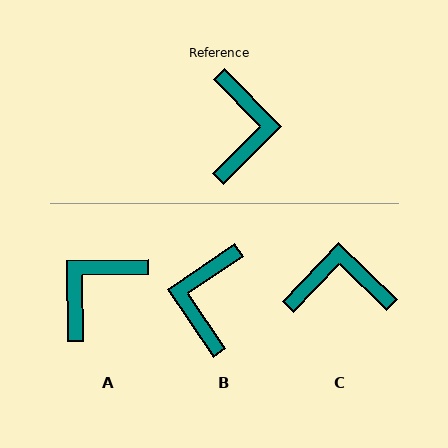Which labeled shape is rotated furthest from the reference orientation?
B, about 169 degrees away.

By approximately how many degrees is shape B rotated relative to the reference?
Approximately 169 degrees counter-clockwise.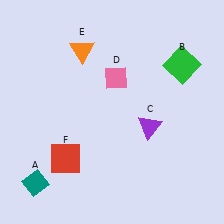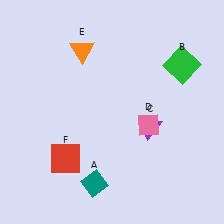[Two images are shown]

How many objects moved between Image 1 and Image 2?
2 objects moved between the two images.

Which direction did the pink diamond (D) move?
The pink diamond (D) moved down.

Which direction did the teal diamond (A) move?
The teal diamond (A) moved right.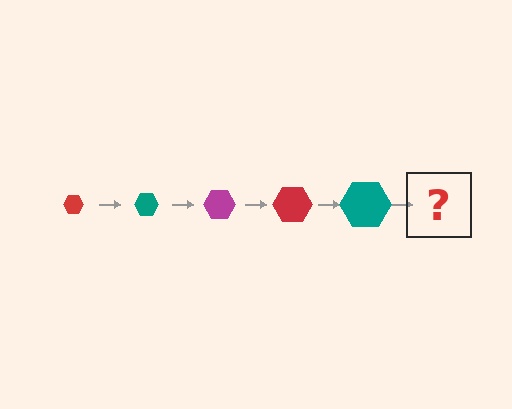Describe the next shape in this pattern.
It should be a magenta hexagon, larger than the previous one.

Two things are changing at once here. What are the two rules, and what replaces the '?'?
The two rules are that the hexagon grows larger each step and the color cycles through red, teal, and magenta. The '?' should be a magenta hexagon, larger than the previous one.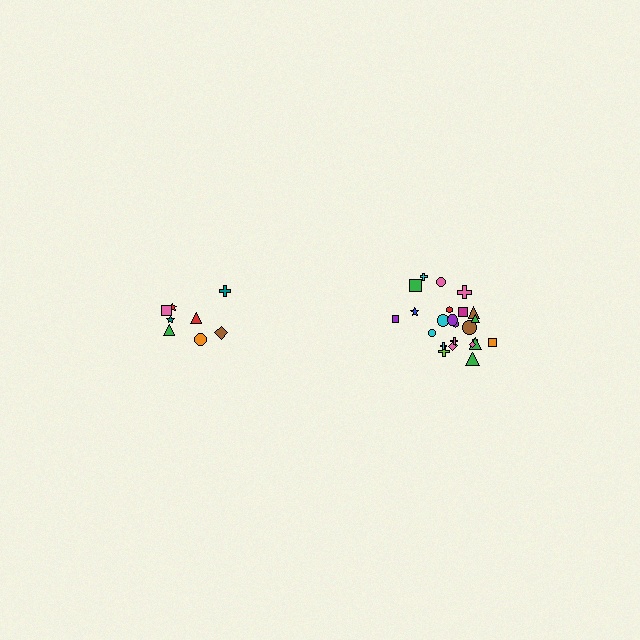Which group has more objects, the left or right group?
The right group.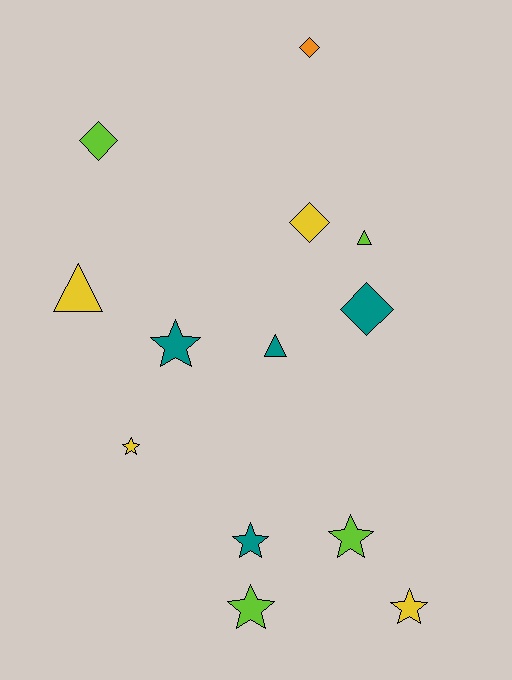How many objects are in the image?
There are 13 objects.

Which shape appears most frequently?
Star, with 6 objects.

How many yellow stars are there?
There are 2 yellow stars.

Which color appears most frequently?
Yellow, with 4 objects.